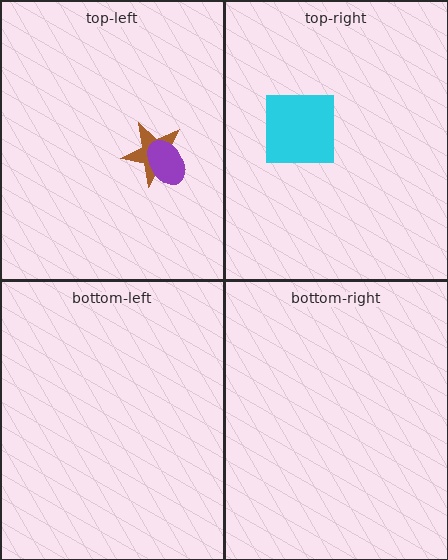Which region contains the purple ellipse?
The top-left region.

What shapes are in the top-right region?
The cyan square.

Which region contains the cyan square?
The top-right region.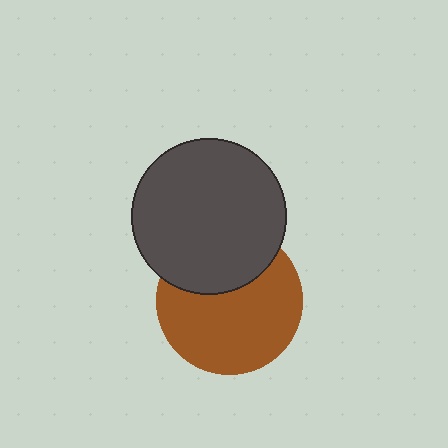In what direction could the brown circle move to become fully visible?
The brown circle could move down. That would shift it out from behind the dark gray circle entirely.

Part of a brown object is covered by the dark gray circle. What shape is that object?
It is a circle.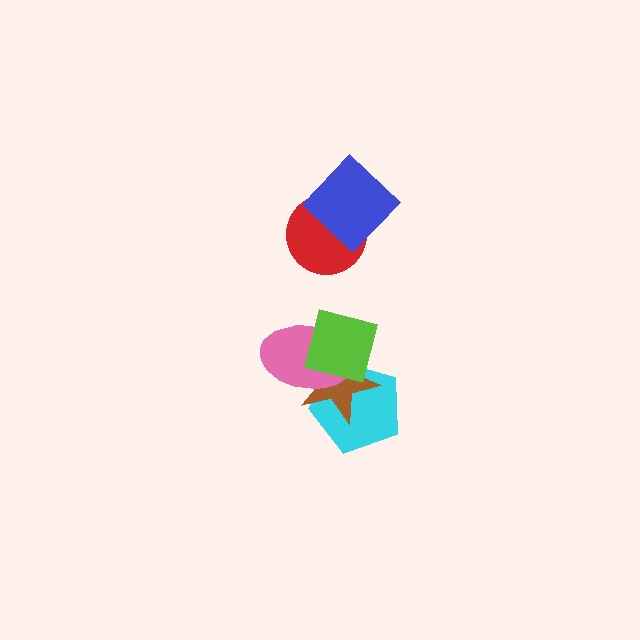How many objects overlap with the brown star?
3 objects overlap with the brown star.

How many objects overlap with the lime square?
3 objects overlap with the lime square.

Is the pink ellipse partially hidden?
Yes, it is partially covered by another shape.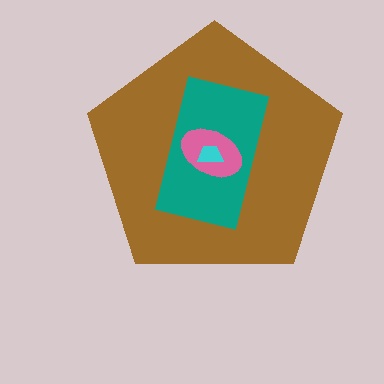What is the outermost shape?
The brown pentagon.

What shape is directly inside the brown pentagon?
The teal rectangle.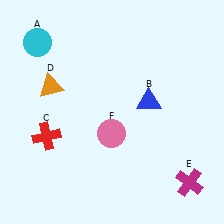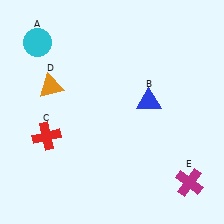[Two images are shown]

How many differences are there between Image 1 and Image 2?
There is 1 difference between the two images.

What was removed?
The pink circle (F) was removed in Image 2.